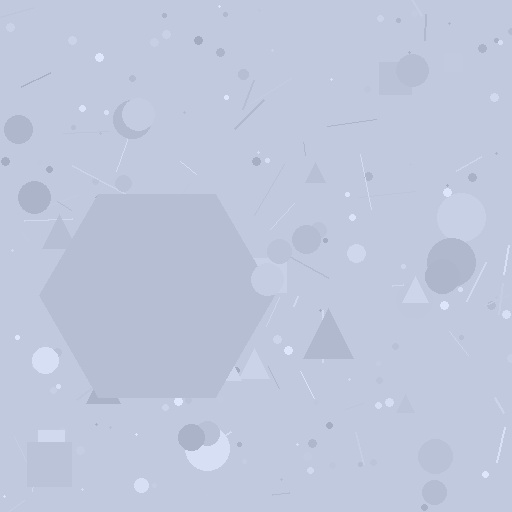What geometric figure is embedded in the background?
A hexagon is embedded in the background.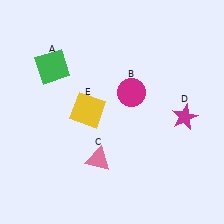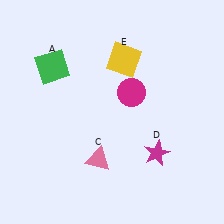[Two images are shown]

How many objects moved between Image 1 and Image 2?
2 objects moved between the two images.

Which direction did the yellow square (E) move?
The yellow square (E) moved up.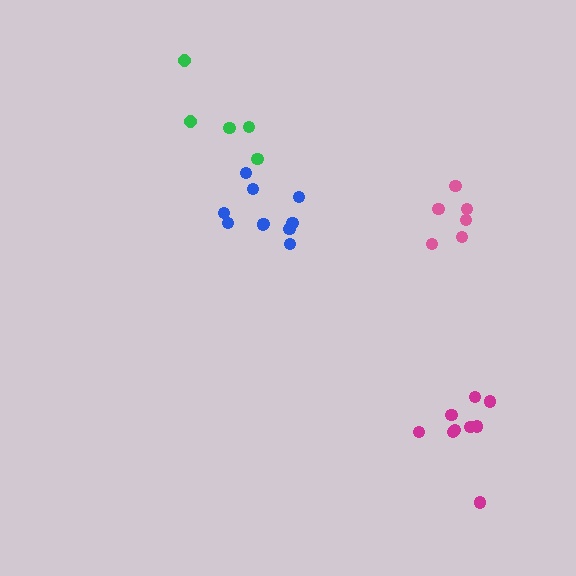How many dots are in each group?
Group 1: 9 dots, Group 2: 6 dots, Group 3: 5 dots, Group 4: 10 dots (30 total).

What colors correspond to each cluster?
The clusters are colored: magenta, pink, green, blue.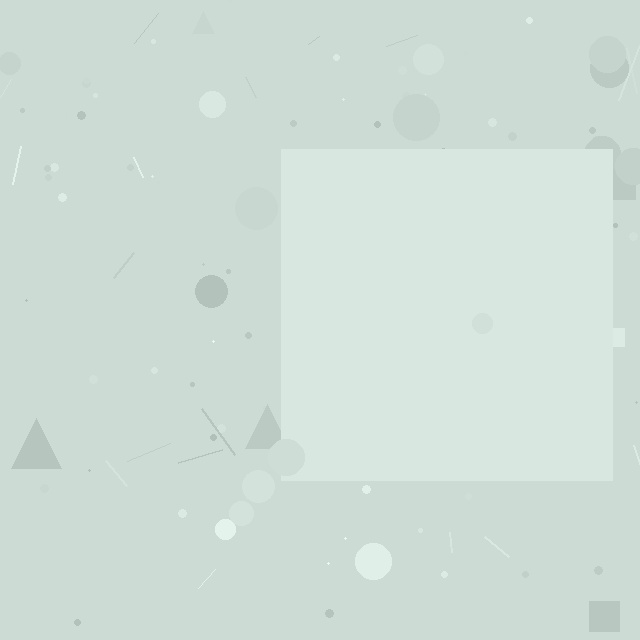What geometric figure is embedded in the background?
A square is embedded in the background.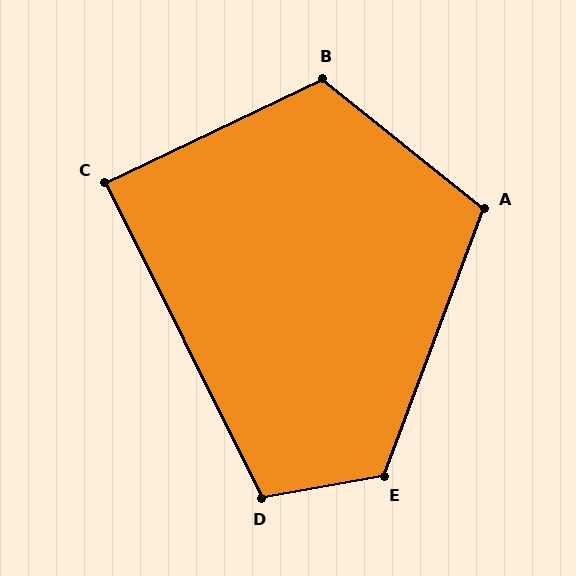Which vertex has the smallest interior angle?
C, at approximately 89 degrees.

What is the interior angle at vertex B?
Approximately 116 degrees (obtuse).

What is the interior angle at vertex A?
Approximately 108 degrees (obtuse).